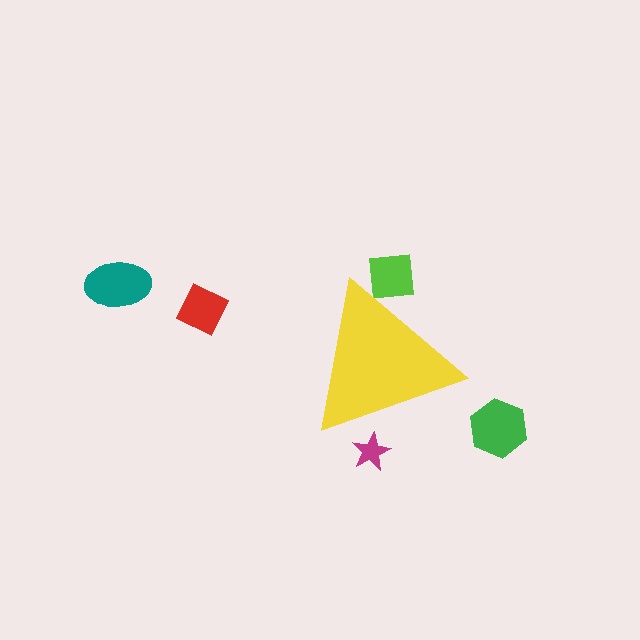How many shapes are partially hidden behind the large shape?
2 shapes are partially hidden.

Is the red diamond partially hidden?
No, the red diamond is fully visible.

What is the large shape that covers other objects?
A yellow triangle.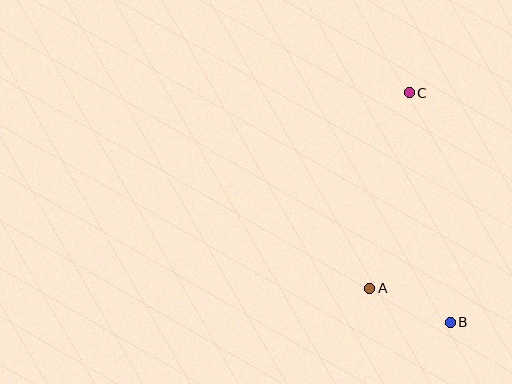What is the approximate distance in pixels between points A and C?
The distance between A and C is approximately 199 pixels.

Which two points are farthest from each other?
Points B and C are farthest from each other.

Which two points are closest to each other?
Points A and B are closest to each other.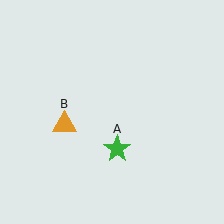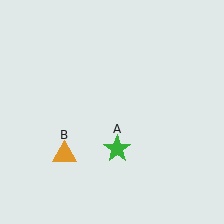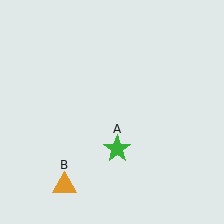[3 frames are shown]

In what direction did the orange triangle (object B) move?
The orange triangle (object B) moved down.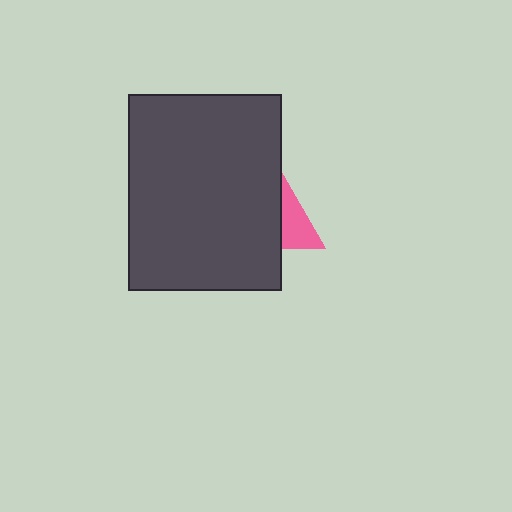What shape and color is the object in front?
The object in front is a dark gray rectangle.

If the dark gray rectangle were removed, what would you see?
You would see the complete pink triangle.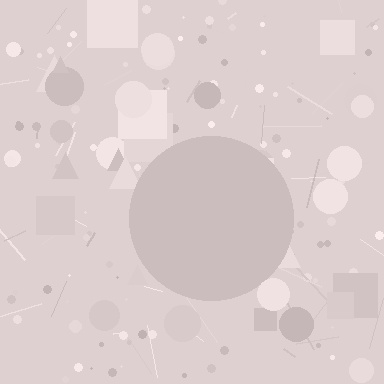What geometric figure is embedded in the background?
A circle is embedded in the background.